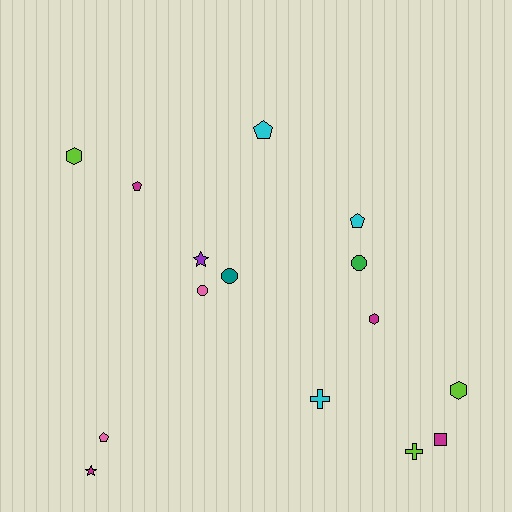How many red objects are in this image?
There are no red objects.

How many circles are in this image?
There are 3 circles.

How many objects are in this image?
There are 15 objects.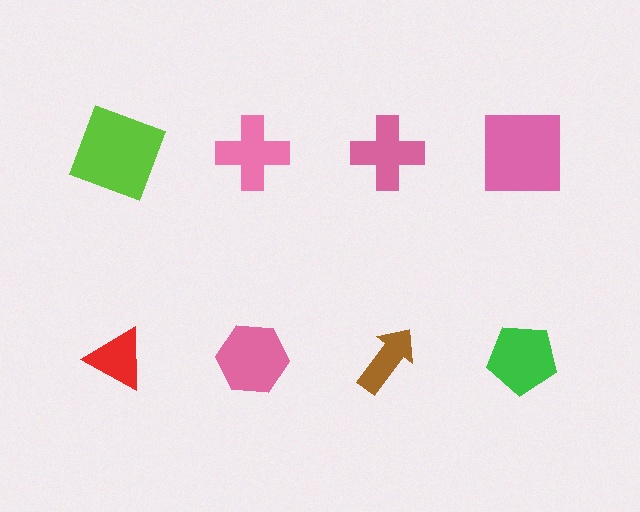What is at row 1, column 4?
A pink square.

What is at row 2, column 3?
A brown arrow.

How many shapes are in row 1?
4 shapes.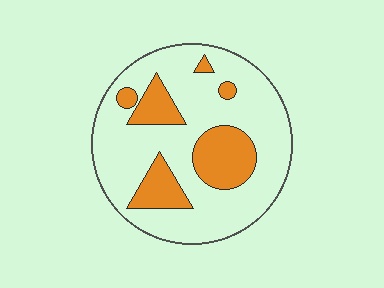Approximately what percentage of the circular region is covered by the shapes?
Approximately 25%.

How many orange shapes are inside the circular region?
6.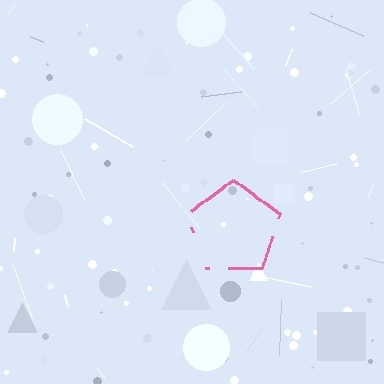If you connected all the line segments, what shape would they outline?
They would outline a pentagon.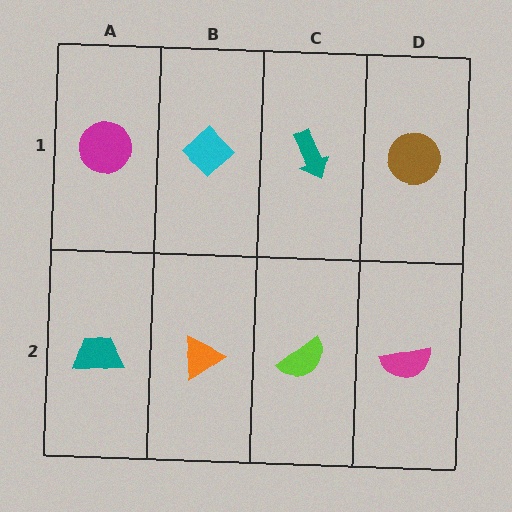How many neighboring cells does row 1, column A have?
2.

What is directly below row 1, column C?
A lime semicircle.